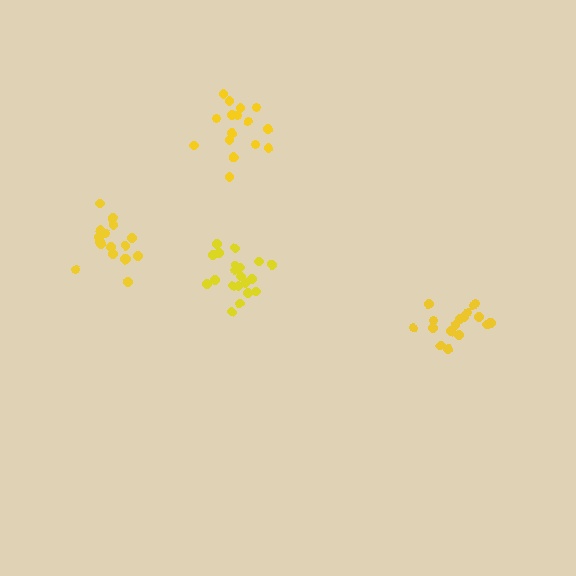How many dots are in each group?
Group 1: 18 dots, Group 2: 20 dots, Group 3: 16 dots, Group 4: 17 dots (71 total).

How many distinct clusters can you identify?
There are 4 distinct clusters.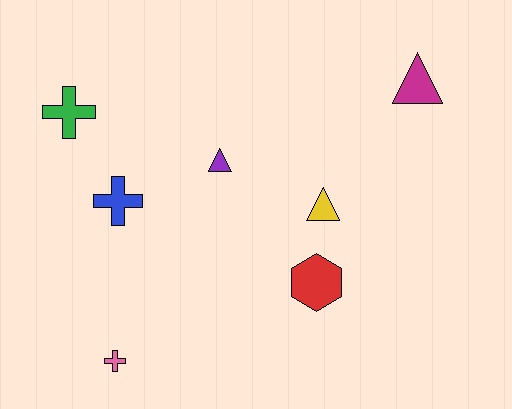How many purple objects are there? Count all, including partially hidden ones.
There is 1 purple object.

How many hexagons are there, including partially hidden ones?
There is 1 hexagon.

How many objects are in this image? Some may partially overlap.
There are 7 objects.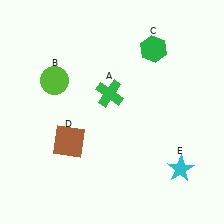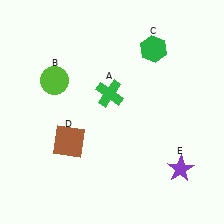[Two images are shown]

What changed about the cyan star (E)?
In Image 1, E is cyan. In Image 2, it changed to purple.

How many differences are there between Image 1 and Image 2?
There is 1 difference between the two images.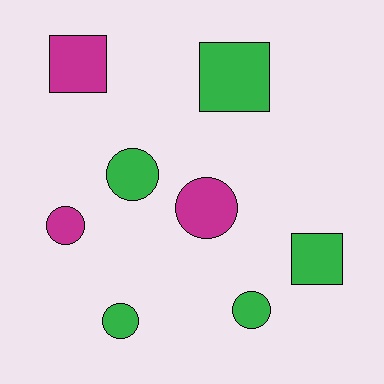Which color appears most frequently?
Green, with 5 objects.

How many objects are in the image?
There are 8 objects.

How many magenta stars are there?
There are no magenta stars.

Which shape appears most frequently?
Circle, with 5 objects.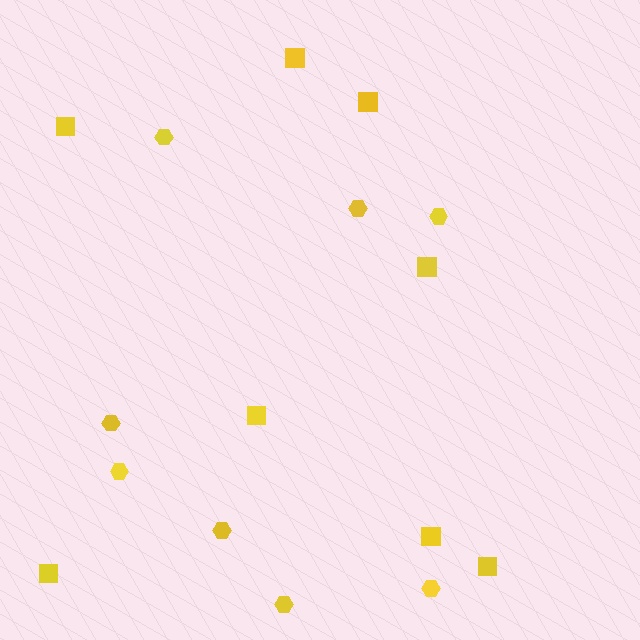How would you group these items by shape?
There are 2 groups: one group of squares (8) and one group of hexagons (8).